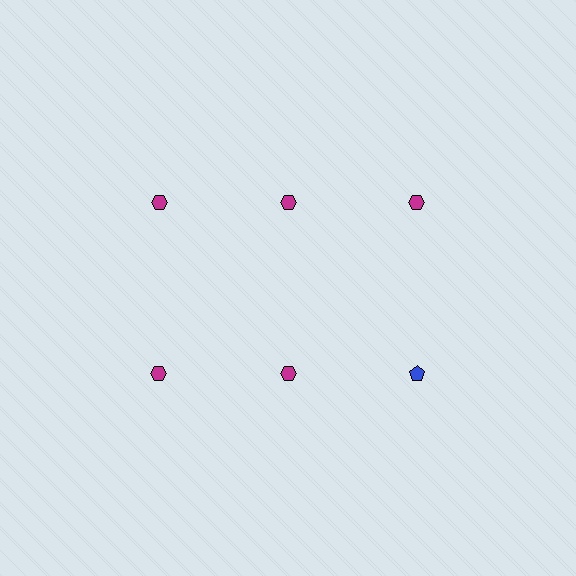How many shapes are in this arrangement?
There are 6 shapes arranged in a grid pattern.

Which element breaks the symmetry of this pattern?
The blue pentagon in the second row, center column breaks the symmetry. All other shapes are magenta hexagons.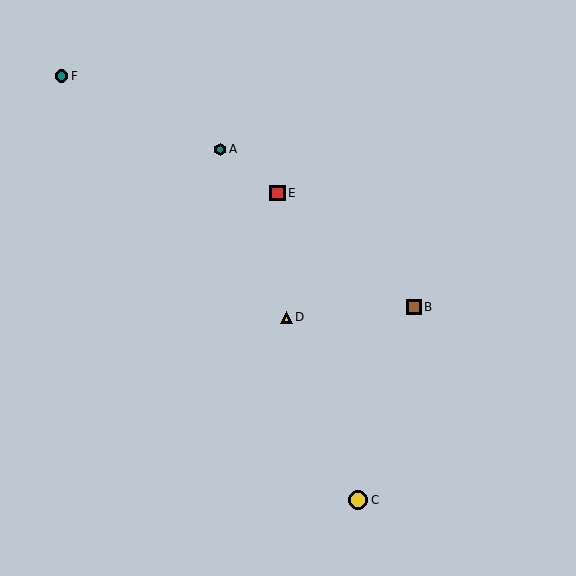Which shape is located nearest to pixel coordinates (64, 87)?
The teal circle (labeled F) at (62, 76) is nearest to that location.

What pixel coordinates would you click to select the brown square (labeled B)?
Click at (414, 307) to select the brown square B.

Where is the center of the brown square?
The center of the brown square is at (414, 307).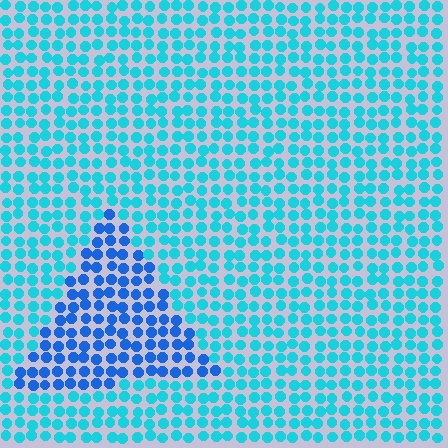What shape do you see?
I see a triangle.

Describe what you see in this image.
The image is filled with small cyan elements in a uniform arrangement. A triangle-shaped region is visible where the elements are tinted to a slightly different hue, forming a subtle color boundary.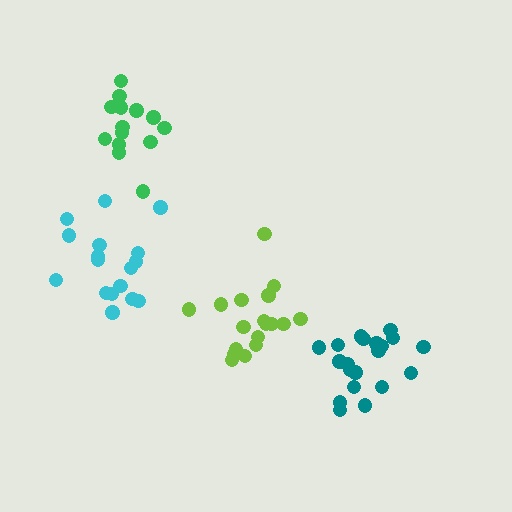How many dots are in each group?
Group 1: 14 dots, Group 2: 18 dots, Group 3: 17 dots, Group 4: 20 dots (69 total).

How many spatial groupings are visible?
There are 4 spatial groupings.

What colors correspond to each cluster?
The clusters are colored: green, lime, cyan, teal.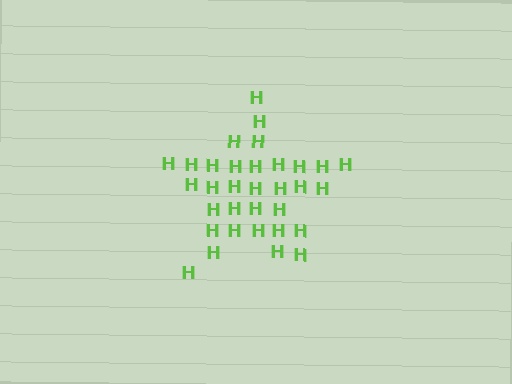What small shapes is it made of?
It is made of small letter H's.